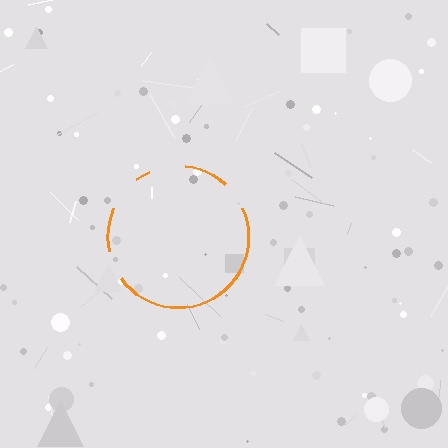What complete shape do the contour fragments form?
The contour fragments form a circle.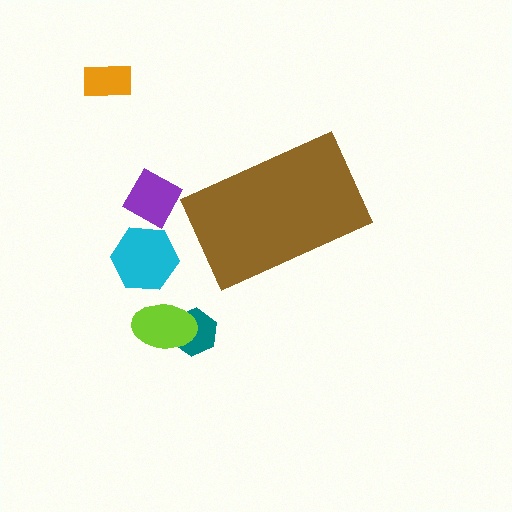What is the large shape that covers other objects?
A brown rectangle.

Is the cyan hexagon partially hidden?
No, the cyan hexagon is fully visible.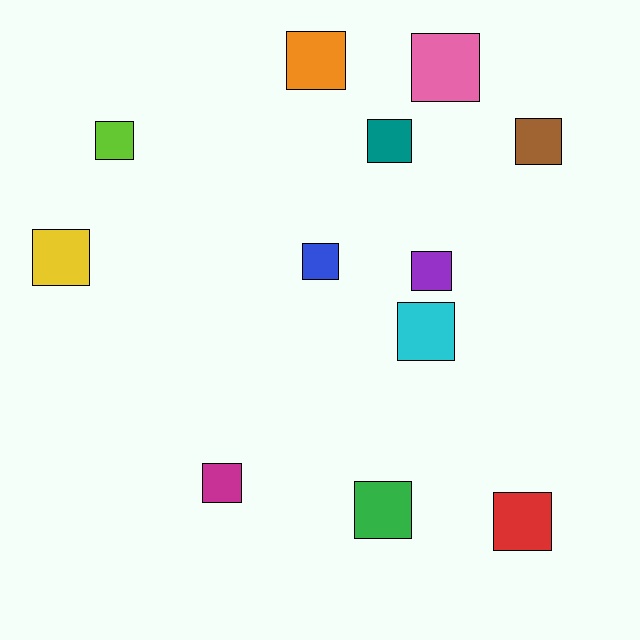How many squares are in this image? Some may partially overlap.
There are 12 squares.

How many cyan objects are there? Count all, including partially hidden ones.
There is 1 cyan object.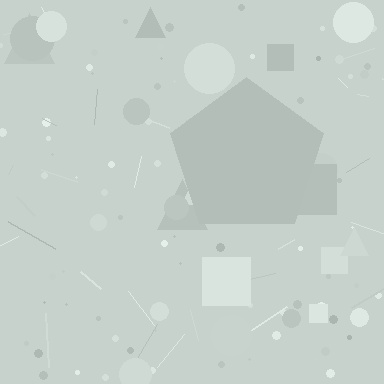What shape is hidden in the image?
A pentagon is hidden in the image.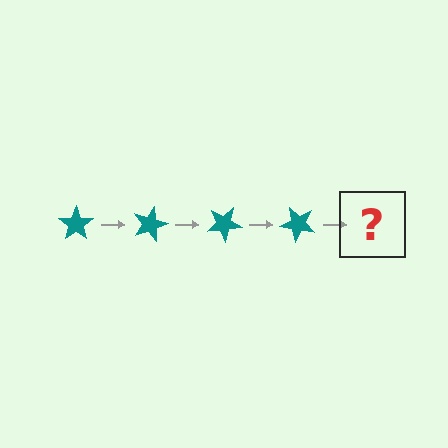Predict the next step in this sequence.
The next step is a teal star rotated 60 degrees.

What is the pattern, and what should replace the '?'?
The pattern is that the star rotates 15 degrees each step. The '?' should be a teal star rotated 60 degrees.